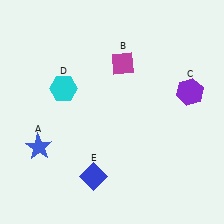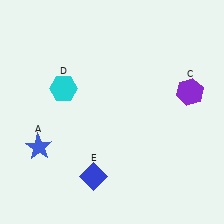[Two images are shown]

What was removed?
The magenta diamond (B) was removed in Image 2.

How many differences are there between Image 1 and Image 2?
There is 1 difference between the two images.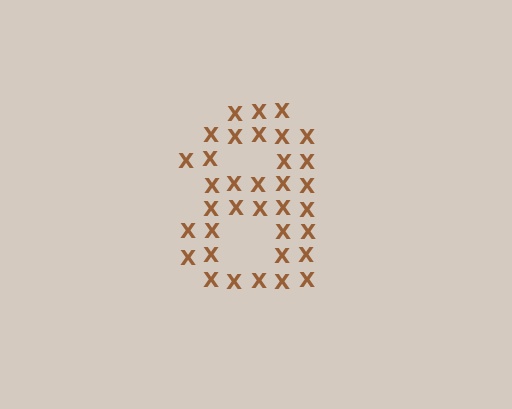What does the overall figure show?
The overall figure shows the digit 8.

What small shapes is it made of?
It is made of small letter X's.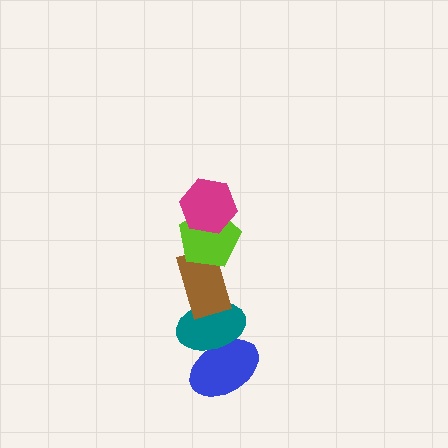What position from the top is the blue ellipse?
The blue ellipse is 5th from the top.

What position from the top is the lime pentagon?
The lime pentagon is 2nd from the top.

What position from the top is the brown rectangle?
The brown rectangle is 3rd from the top.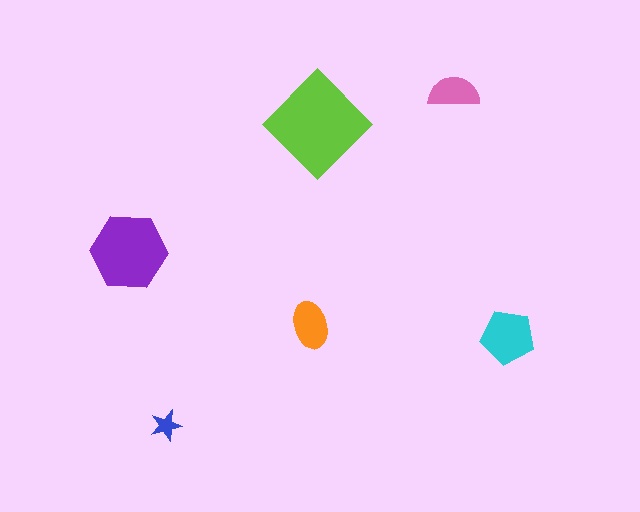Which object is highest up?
The pink semicircle is topmost.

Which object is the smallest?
The blue star.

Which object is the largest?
The lime diamond.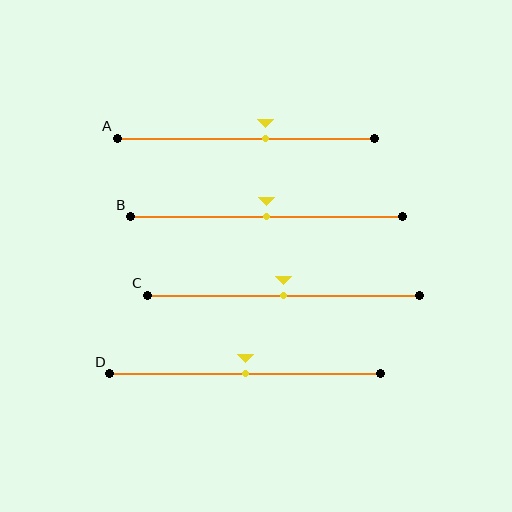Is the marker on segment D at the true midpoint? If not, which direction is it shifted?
Yes, the marker on segment D is at the true midpoint.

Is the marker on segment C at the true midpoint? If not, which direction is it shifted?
Yes, the marker on segment C is at the true midpoint.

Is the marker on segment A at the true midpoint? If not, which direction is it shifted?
No, the marker on segment A is shifted to the right by about 8% of the segment length.